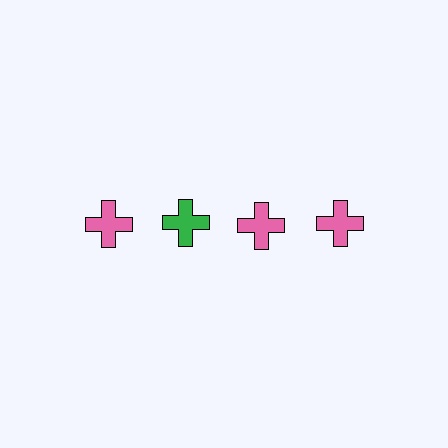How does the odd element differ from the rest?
It has a different color: green instead of pink.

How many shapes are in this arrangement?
There are 4 shapes arranged in a grid pattern.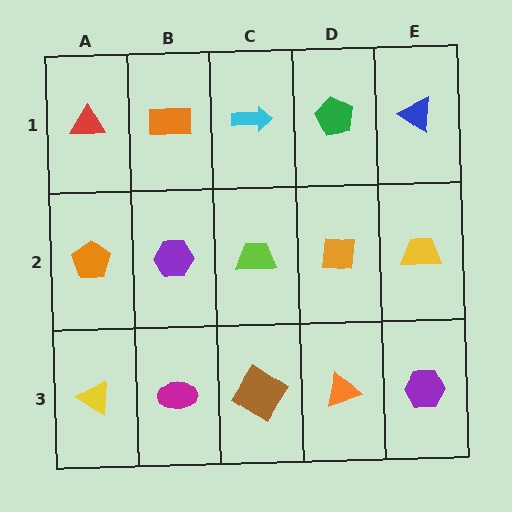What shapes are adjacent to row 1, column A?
An orange pentagon (row 2, column A), an orange rectangle (row 1, column B).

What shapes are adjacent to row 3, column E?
A yellow trapezoid (row 2, column E), an orange triangle (row 3, column D).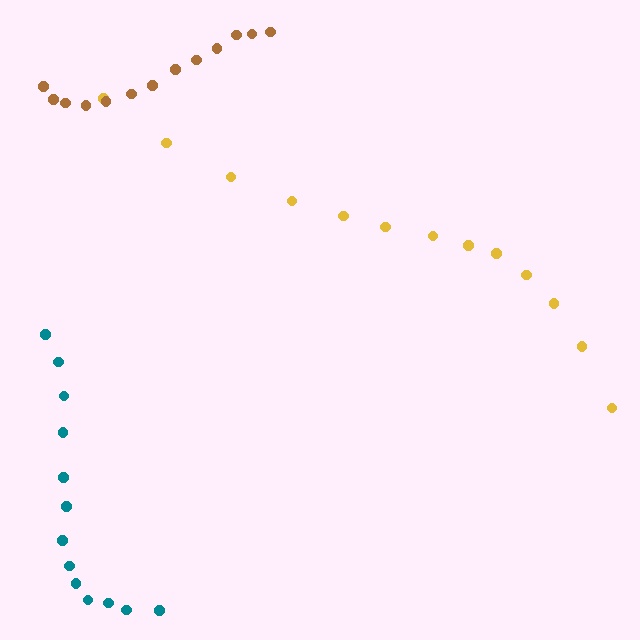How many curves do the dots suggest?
There are 3 distinct paths.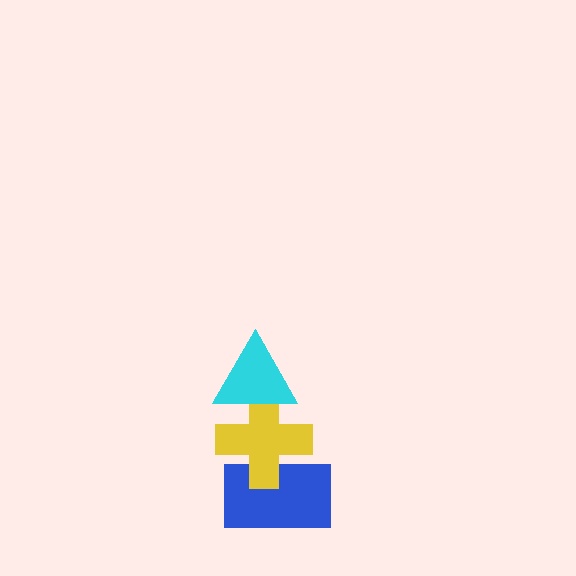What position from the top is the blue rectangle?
The blue rectangle is 3rd from the top.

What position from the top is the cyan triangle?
The cyan triangle is 1st from the top.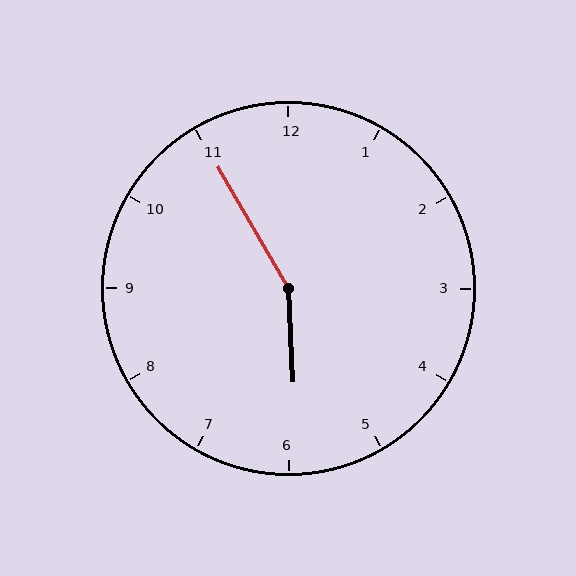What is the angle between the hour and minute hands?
Approximately 152 degrees.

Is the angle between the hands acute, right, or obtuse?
It is obtuse.